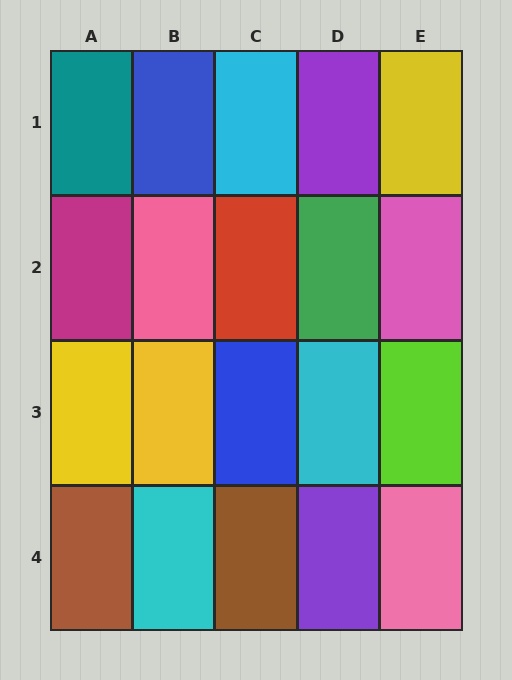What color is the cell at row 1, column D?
Purple.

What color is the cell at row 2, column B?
Pink.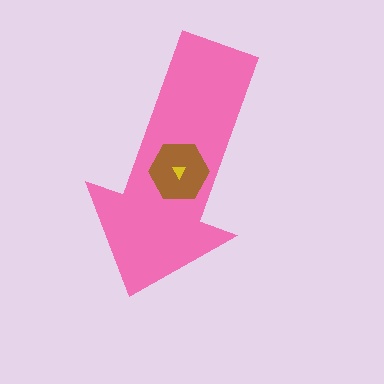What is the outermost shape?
The pink arrow.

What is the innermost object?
The yellow triangle.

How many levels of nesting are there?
3.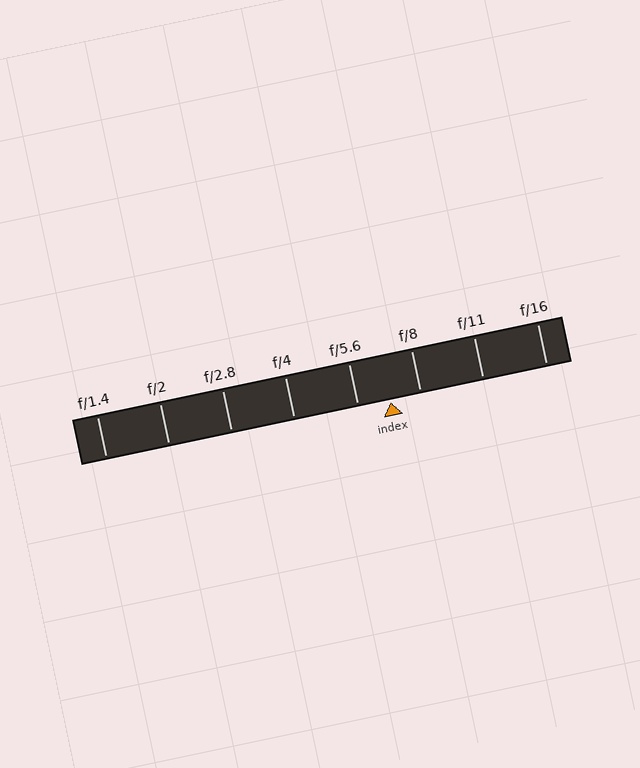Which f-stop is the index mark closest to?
The index mark is closest to f/8.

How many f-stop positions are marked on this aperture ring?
There are 8 f-stop positions marked.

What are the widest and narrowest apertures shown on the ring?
The widest aperture shown is f/1.4 and the narrowest is f/16.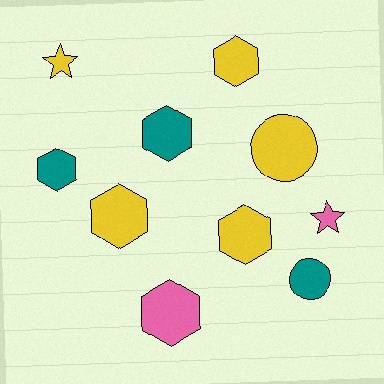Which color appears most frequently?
Yellow, with 5 objects.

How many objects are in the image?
There are 10 objects.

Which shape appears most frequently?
Hexagon, with 6 objects.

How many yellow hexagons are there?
There are 3 yellow hexagons.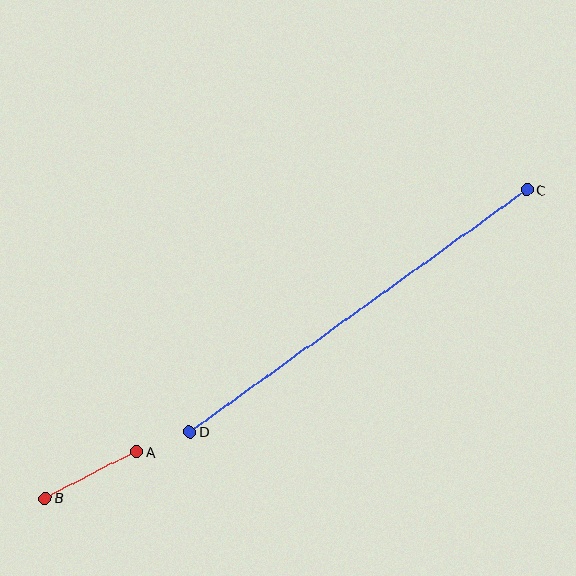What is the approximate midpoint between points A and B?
The midpoint is at approximately (91, 475) pixels.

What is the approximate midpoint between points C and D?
The midpoint is at approximately (358, 311) pixels.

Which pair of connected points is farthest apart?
Points C and D are farthest apart.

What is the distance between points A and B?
The distance is approximately 102 pixels.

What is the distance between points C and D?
The distance is approximately 415 pixels.